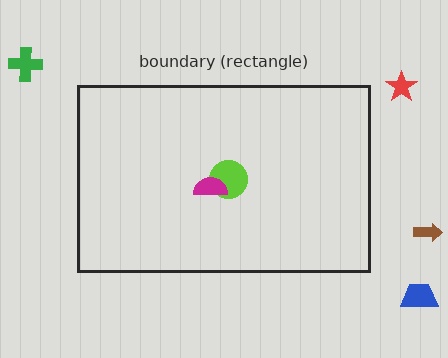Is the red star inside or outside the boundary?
Outside.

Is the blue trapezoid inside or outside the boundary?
Outside.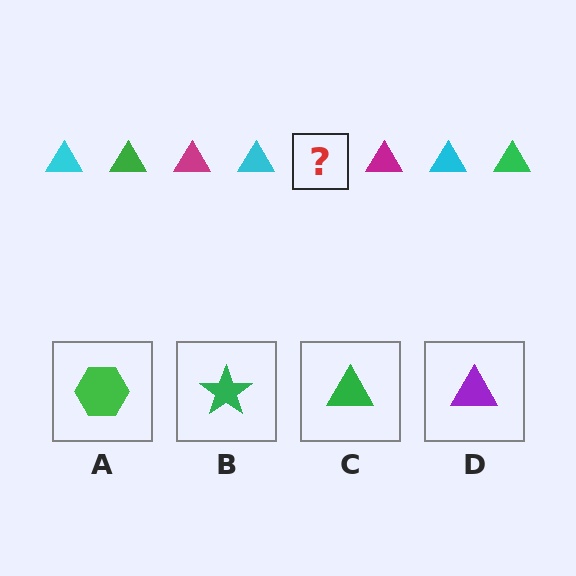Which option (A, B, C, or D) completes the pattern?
C.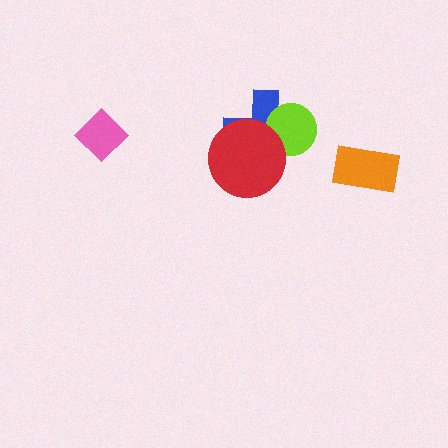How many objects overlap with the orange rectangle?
0 objects overlap with the orange rectangle.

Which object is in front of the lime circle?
The red circle is in front of the lime circle.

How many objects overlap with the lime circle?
2 objects overlap with the lime circle.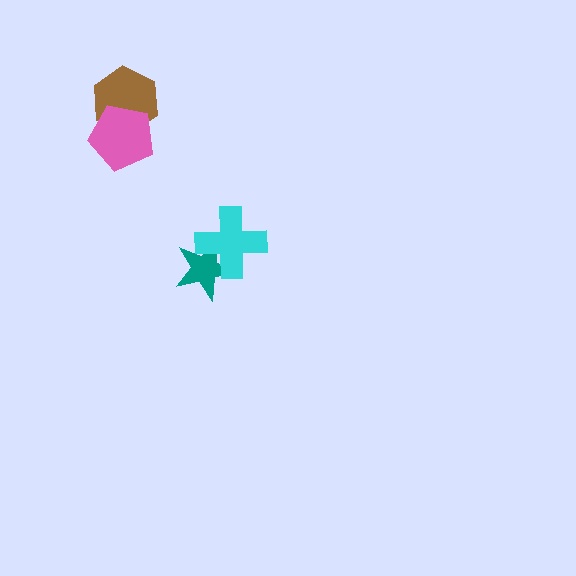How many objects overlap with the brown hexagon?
1 object overlaps with the brown hexagon.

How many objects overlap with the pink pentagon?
1 object overlaps with the pink pentagon.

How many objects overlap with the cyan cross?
1 object overlaps with the cyan cross.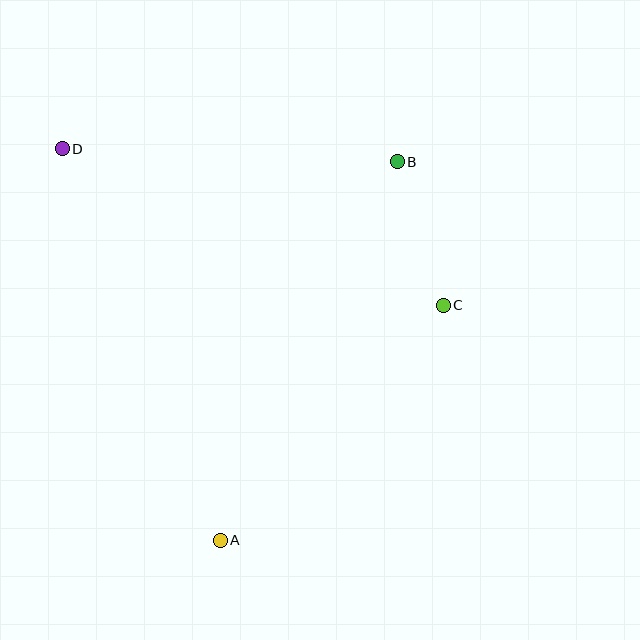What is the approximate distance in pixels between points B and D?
The distance between B and D is approximately 335 pixels.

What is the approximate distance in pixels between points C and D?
The distance between C and D is approximately 412 pixels.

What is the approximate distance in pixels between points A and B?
The distance between A and B is approximately 418 pixels.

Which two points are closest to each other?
Points B and C are closest to each other.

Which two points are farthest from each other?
Points A and D are farthest from each other.